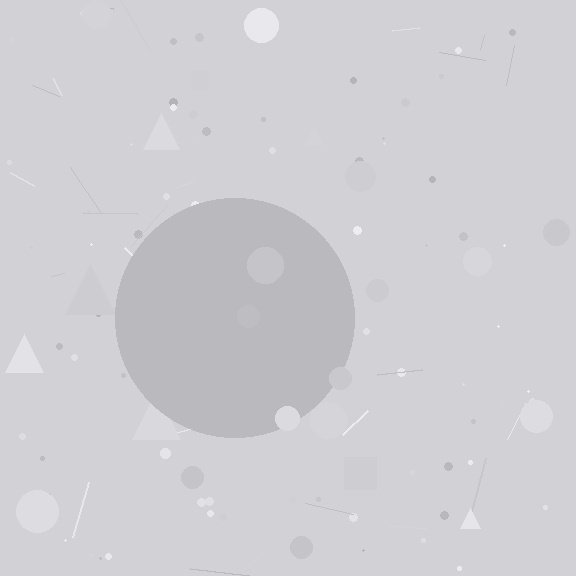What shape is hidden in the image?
A circle is hidden in the image.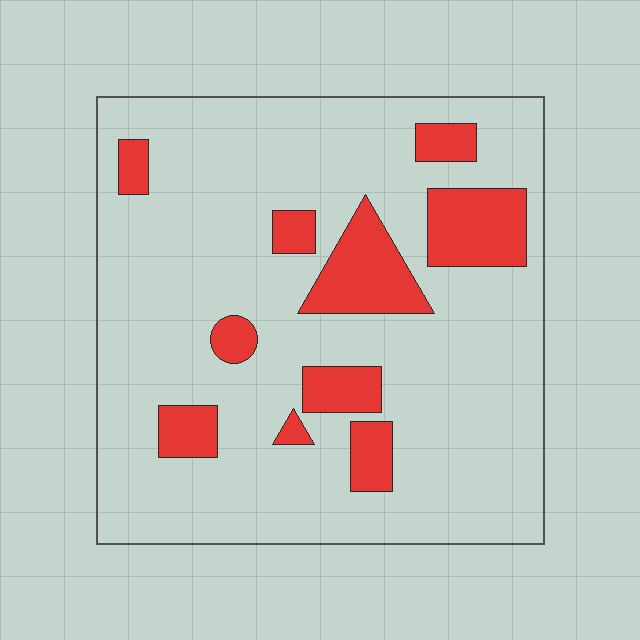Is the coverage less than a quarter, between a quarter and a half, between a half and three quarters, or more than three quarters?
Less than a quarter.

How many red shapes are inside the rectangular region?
10.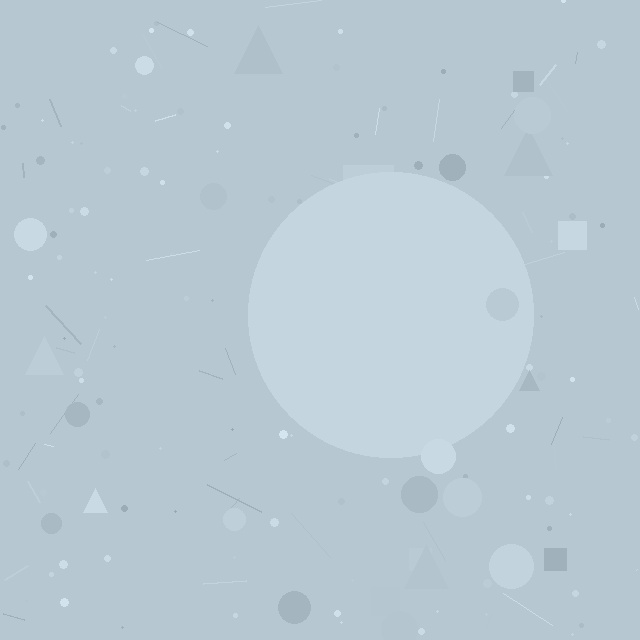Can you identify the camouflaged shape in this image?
The camouflaged shape is a circle.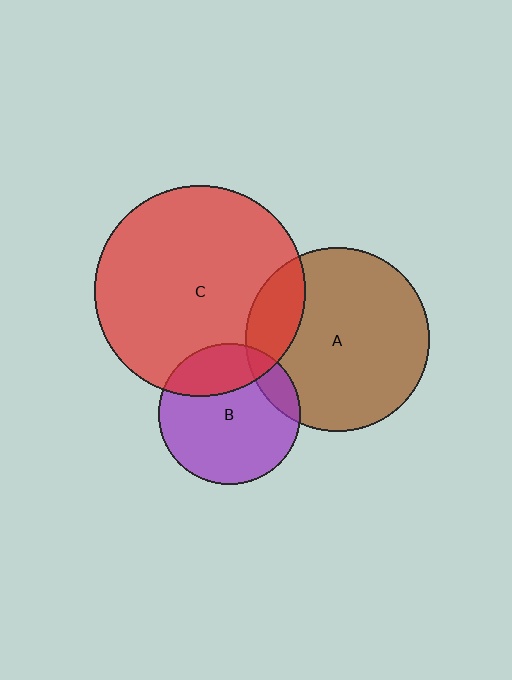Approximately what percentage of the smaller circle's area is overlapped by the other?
Approximately 20%.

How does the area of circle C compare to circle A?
Approximately 1.3 times.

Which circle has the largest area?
Circle C (red).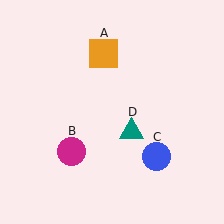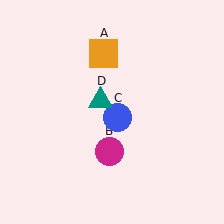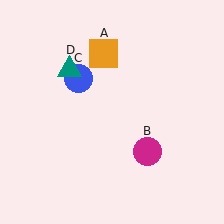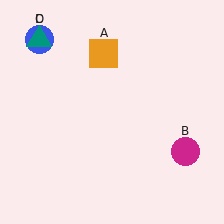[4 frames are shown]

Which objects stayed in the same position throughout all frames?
Orange square (object A) remained stationary.